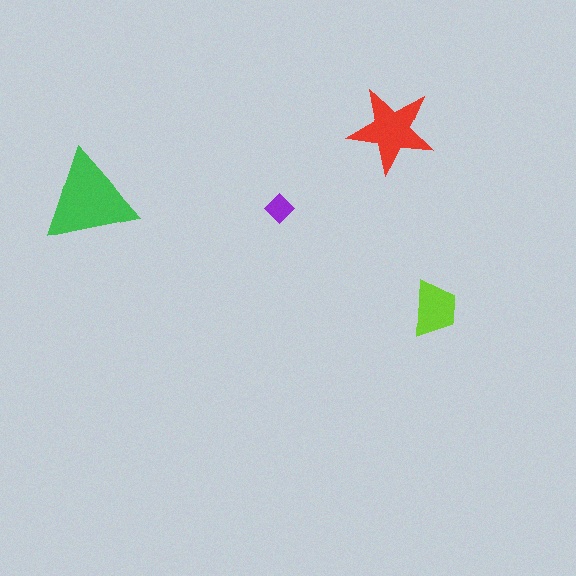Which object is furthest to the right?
The lime trapezoid is rightmost.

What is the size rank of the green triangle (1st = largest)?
1st.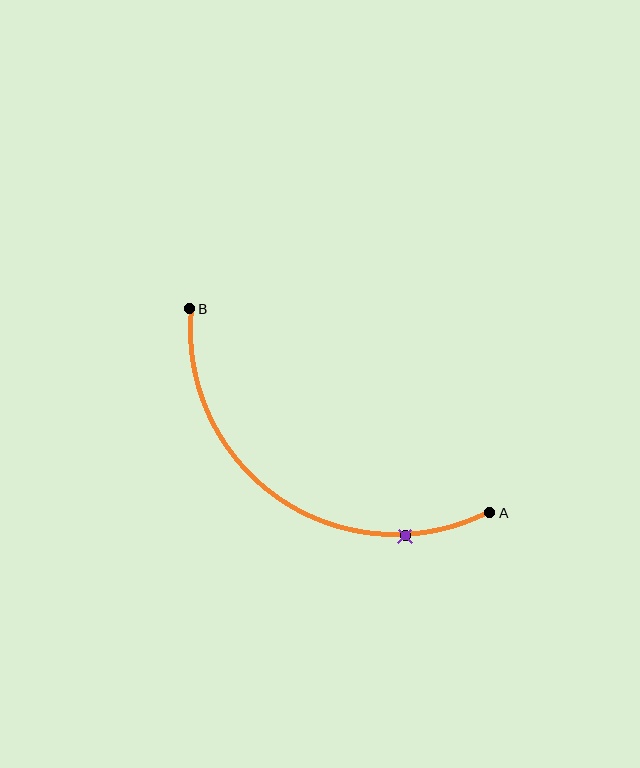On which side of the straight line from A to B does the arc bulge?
The arc bulges below and to the left of the straight line connecting A and B.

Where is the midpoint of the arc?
The arc midpoint is the point on the curve farthest from the straight line joining A and B. It sits below and to the left of that line.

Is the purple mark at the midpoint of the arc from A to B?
No. The purple mark lies on the arc but is closer to endpoint A. The arc midpoint would be at the point on the curve equidistant along the arc from both A and B.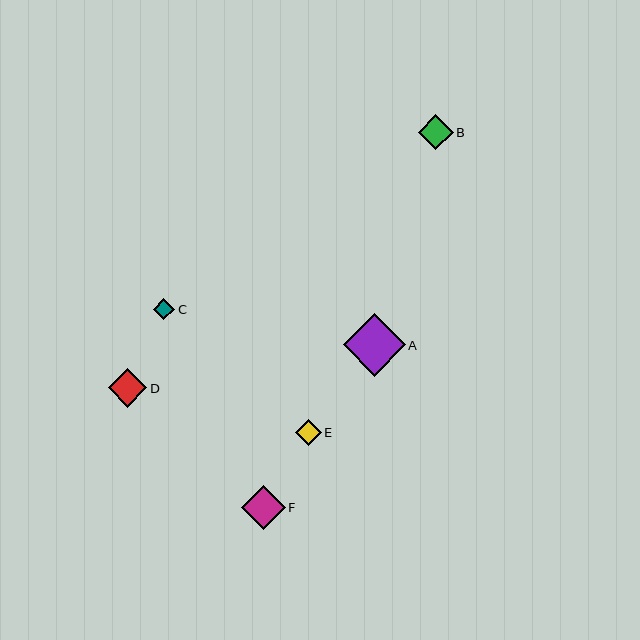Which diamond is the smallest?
Diamond C is the smallest with a size of approximately 21 pixels.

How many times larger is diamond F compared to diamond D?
Diamond F is approximately 1.1 times the size of diamond D.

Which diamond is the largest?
Diamond A is the largest with a size of approximately 62 pixels.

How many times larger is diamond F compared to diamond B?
Diamond F is approximately 1.2 times the size of diamond B.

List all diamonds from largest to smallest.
From largest to smallest: A, F, D, B, E, C.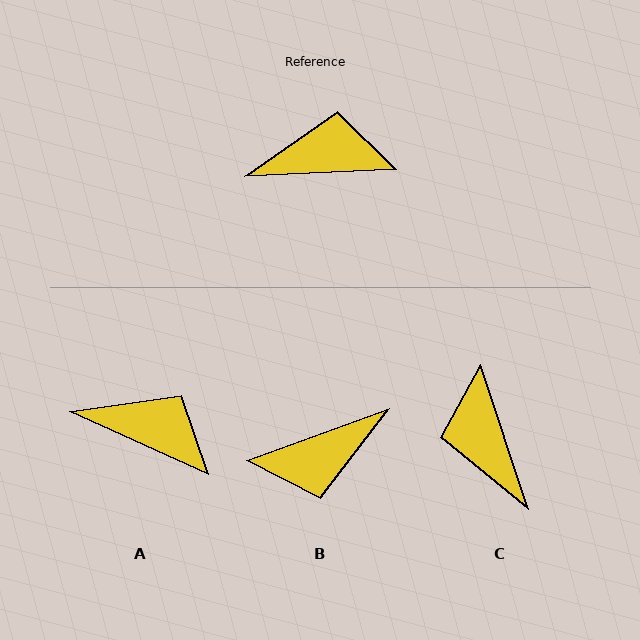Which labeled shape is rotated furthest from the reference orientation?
B, about 163 degrees away.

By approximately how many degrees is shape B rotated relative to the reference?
Approximately 163 degrees clockwise.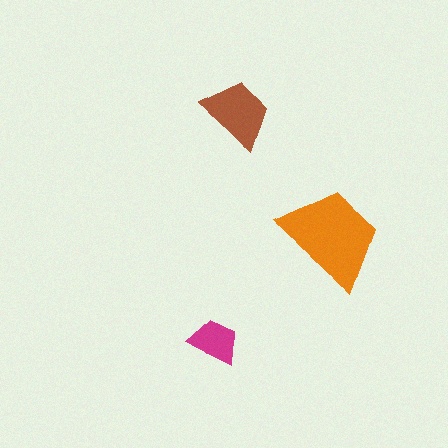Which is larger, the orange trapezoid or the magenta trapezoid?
The orange one.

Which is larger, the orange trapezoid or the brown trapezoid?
The orange one.